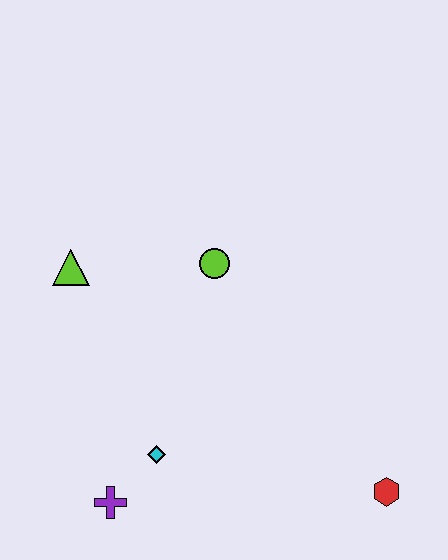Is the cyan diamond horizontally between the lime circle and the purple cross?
Yes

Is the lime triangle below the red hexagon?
No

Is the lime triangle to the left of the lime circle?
Yes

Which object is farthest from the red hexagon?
The lime triangle is farthest from the red hexagon.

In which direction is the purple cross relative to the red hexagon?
The purple cross is to the left of the red hexagon.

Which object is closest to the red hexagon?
The cyan diamond is closest to the red hexagon.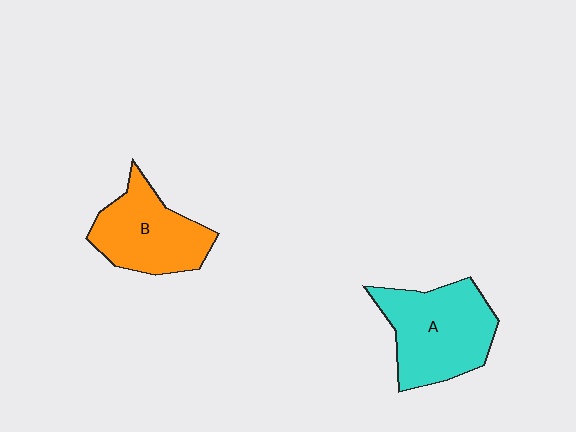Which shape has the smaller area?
Shape B (orange).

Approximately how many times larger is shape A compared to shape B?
Approximately 1.2 times.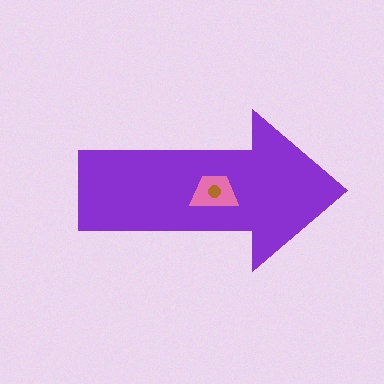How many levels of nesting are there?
3.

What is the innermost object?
The brown circle.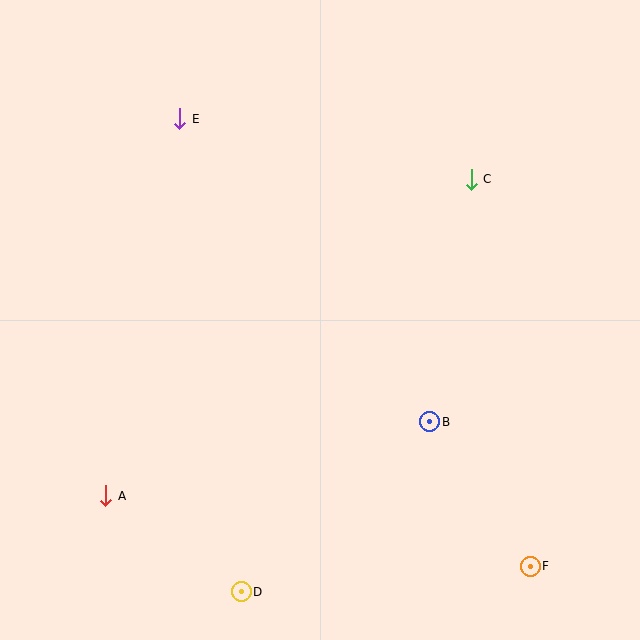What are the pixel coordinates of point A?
Point A is at (106, 496).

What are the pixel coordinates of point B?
Point B is at (430, 422).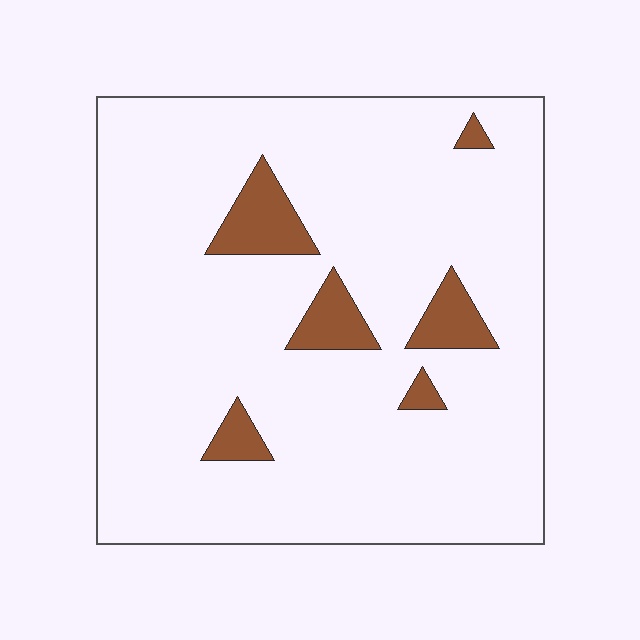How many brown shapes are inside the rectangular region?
6.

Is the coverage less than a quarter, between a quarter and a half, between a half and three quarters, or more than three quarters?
Less than a quarter.